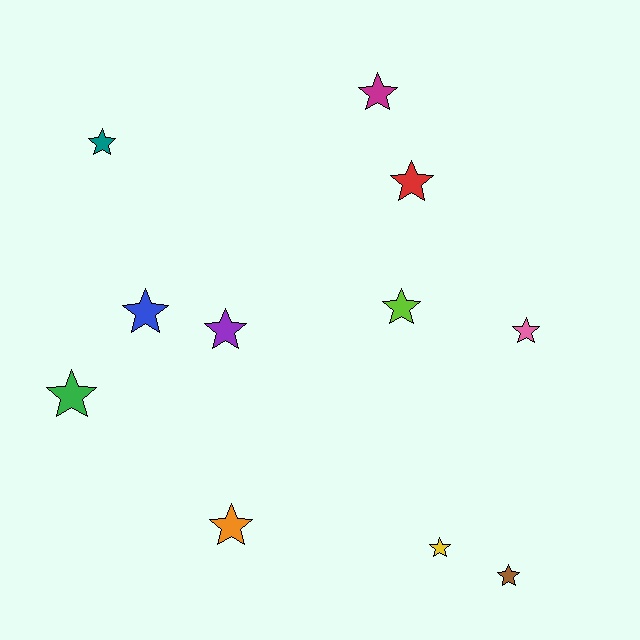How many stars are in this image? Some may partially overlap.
There are 11 stars.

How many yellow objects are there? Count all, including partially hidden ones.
There is 1 yellow object.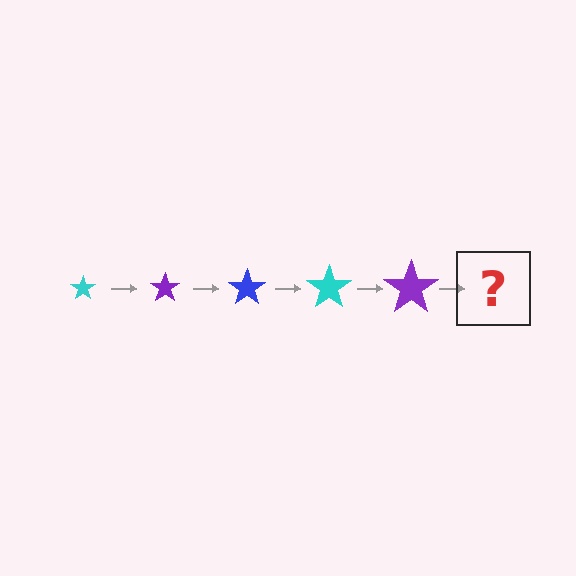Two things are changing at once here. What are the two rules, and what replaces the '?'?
The two rules are that the star grows larger each step and the color cycles through cyan, purple, and blue. The '?' should be a blue star, larger than the previous one.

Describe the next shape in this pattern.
It should be a blue star, larger than the previous one.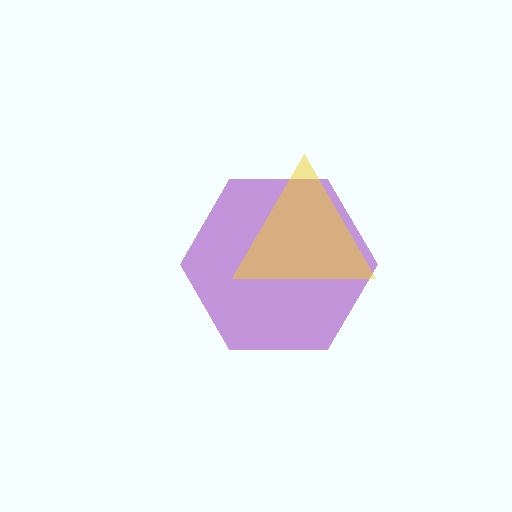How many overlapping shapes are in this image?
There are 2 overlapping shapes in the image.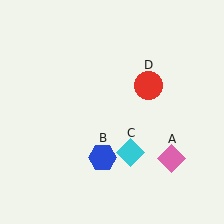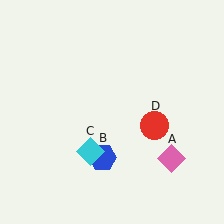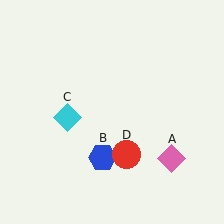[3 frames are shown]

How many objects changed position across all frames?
2 objects changed position: cyan diamond (object C), red circle (object D).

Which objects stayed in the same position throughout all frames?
Pink diamond (object A) and blue hexagon (object B) remained stationary.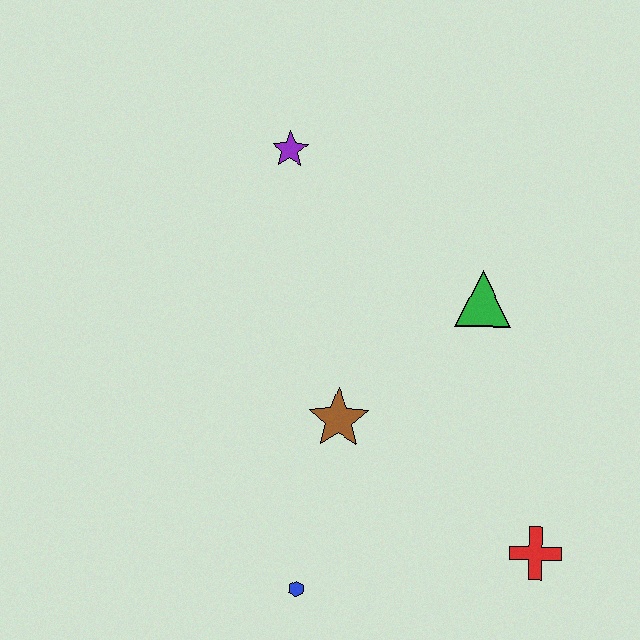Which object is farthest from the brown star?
The purple star is farthest from the brown star.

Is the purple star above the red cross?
Yes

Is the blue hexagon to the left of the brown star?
Yes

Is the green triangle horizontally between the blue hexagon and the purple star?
No